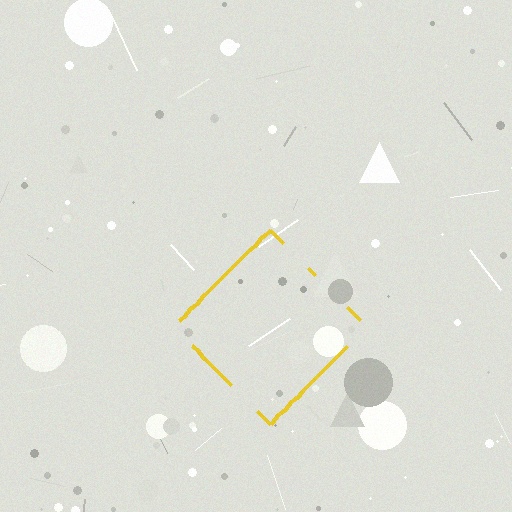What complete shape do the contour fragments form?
The contour fragments form a diamond.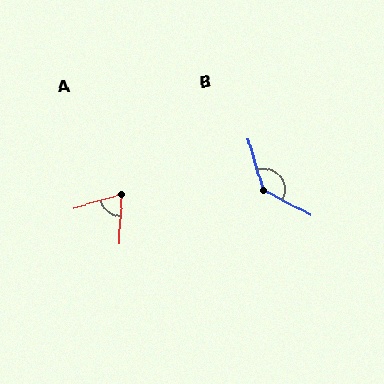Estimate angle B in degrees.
Approximately 134 degrees.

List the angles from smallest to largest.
A (70°), B (134°).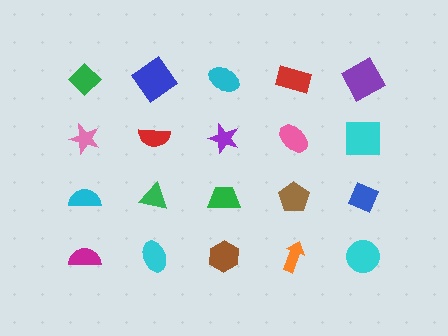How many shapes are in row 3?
5 shapes.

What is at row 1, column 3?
A cyan ellipse.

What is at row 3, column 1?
A cyan semicircle.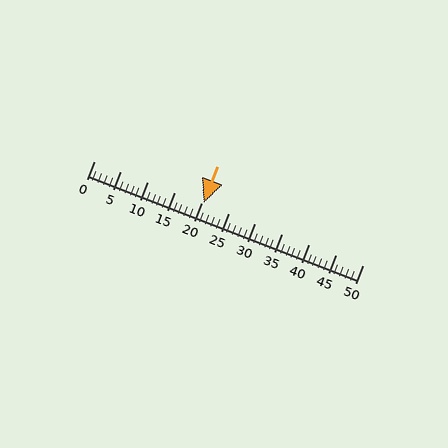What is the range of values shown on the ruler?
The ruler shows values from 0 to 50.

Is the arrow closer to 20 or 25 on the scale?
The arrow is closer to 20.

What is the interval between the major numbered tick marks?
The major tick marks are spaced 5 units apart.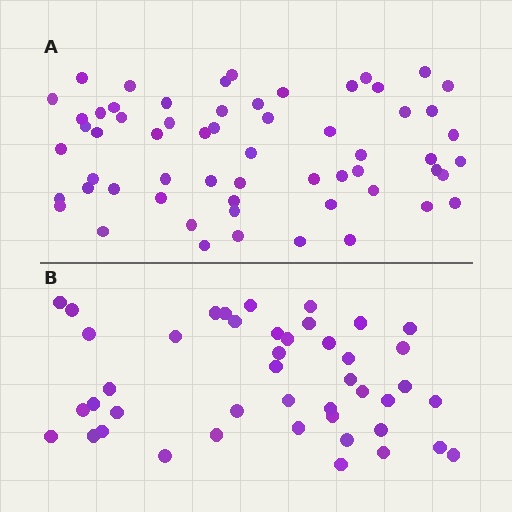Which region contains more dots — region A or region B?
Region A (the top region) has more dots.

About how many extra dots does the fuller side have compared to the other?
Region A has approximately 15 more dots than region B.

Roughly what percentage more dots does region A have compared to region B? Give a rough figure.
About 35% more.